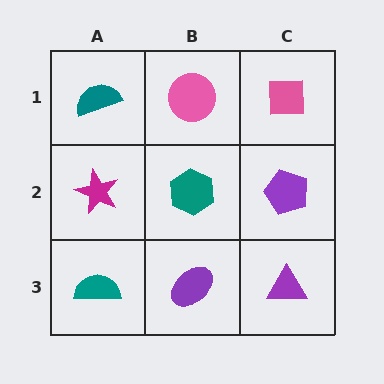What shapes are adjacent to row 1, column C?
A purple pentagon (row 2, column C), a pink circle (row 1, column B).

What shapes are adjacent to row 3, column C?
A purple pentagon (row 2, column C), a purple ellipse (row 3, column B).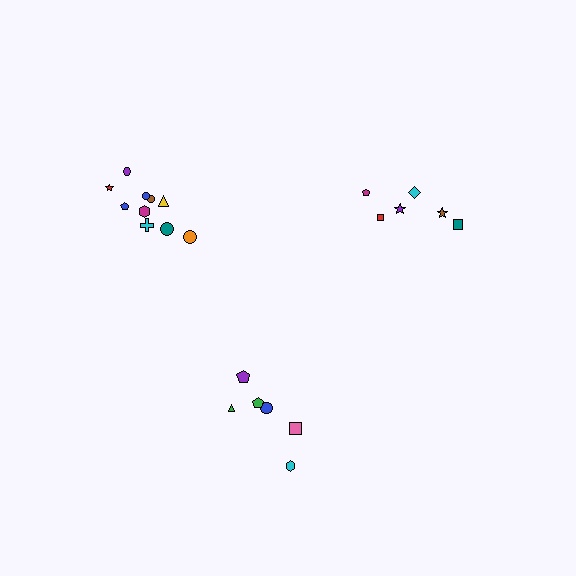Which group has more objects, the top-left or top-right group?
The top-left group.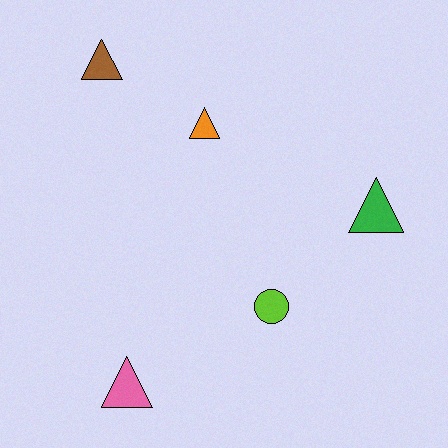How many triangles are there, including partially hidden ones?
There are 4 triangles.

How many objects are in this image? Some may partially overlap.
There are 5 objects.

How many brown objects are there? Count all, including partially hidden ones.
There is 1 brown object.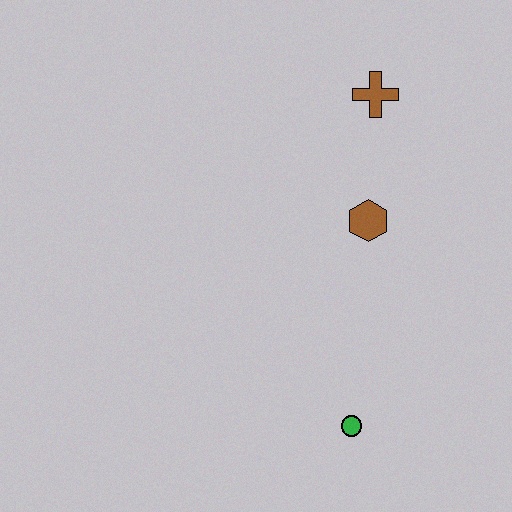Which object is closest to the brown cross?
The brown hexagon is closest to the brown cross.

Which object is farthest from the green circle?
The brown cross is farthest from the green circle.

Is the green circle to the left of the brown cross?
Yes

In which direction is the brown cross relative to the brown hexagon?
The brown cross is above the brown hexagon.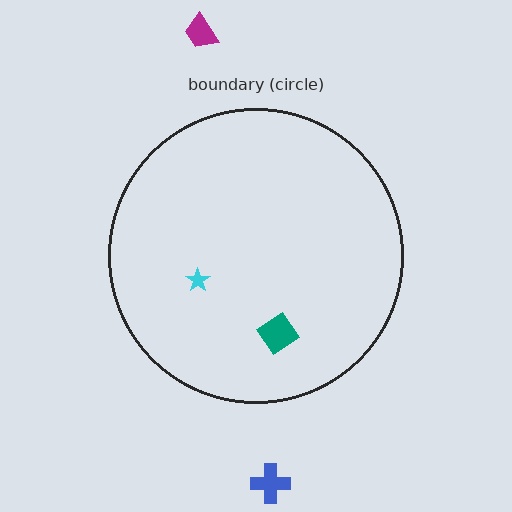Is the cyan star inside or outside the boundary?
Inside.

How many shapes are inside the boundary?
2 inside, 2 outside.